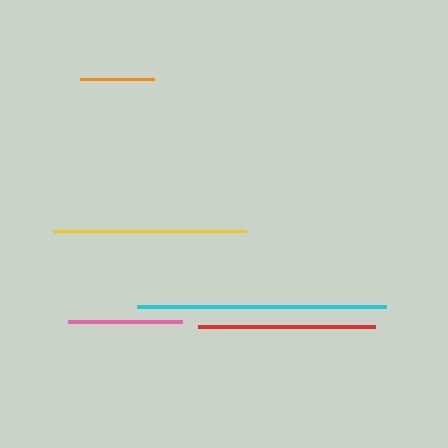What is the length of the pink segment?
The pink segment is approximately 114 pixels long.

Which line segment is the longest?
The cyan line is the longest at approximately 249 pixels.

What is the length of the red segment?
The red segment is approximately 177 pixels long.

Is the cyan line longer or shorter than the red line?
The cyan line is longer than the red line.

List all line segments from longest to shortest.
From longest to shortest: cyan, yellow, red, pink, orange.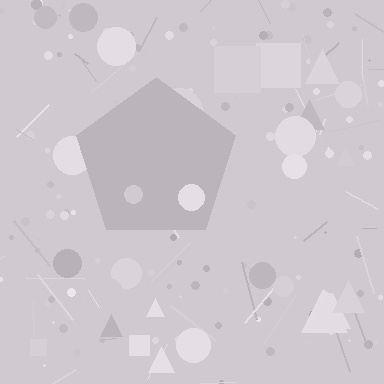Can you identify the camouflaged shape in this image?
The camouflaged shape is a pentagon.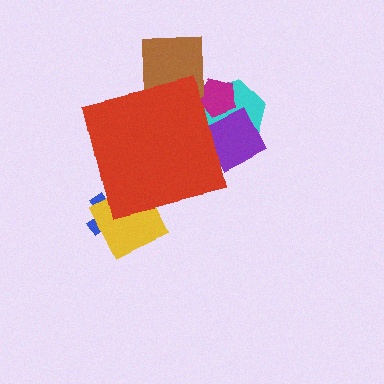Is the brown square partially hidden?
Yes, the brown square is partially hidden behind the red square.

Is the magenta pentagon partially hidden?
Yes, the magenta pentagon is partially hidden behind the red square.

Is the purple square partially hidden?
Yes, the purple square is partially hidden behind the red square.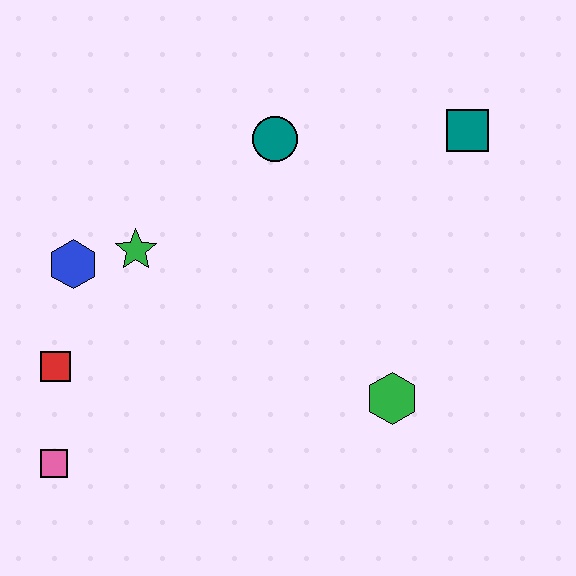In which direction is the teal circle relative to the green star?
The teal circle is to the right of the green star.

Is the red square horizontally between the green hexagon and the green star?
No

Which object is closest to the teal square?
The teal circle is closest to the teal square.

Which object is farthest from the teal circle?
The pink square is farthest from the teal circle.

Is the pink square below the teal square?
Yes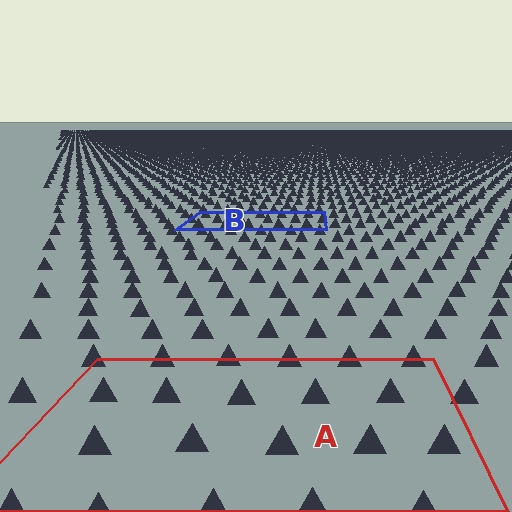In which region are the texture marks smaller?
The texture marks are smaller in region B, because it is farther away.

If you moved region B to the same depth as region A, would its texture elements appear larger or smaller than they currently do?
They would appear larger. At a closer depth, the same texture elements are projected at a bigger on-screen size.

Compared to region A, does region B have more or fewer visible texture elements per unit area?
Region B has more texture elements per unit area — they are packed more densely because it is farther away.